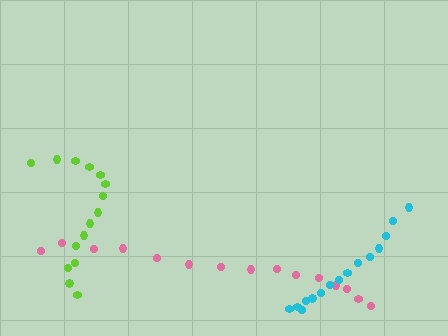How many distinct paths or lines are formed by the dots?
There are 3 distinct paths.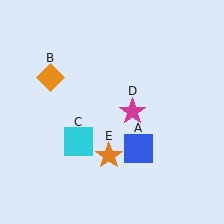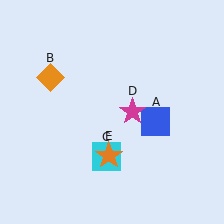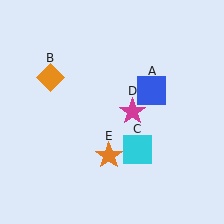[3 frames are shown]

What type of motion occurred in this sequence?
The blue square (object A), cyan square (object C) rotated counterclockwise around the center of the scene.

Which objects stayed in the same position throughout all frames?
Orange diamond (object B) and magenta star (object D) and orange star (object E) remained stationary.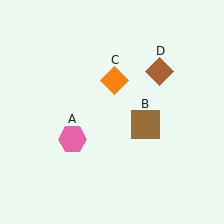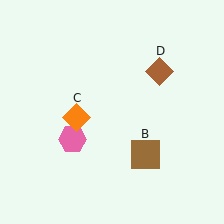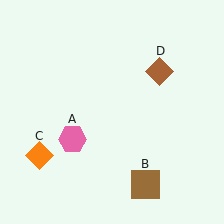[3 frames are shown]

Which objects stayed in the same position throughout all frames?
Pink hexagon (object A) and brown diamond (object D) remained stationary.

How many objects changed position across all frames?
2 objects changed position: brown square (object B), orange diamond (object C).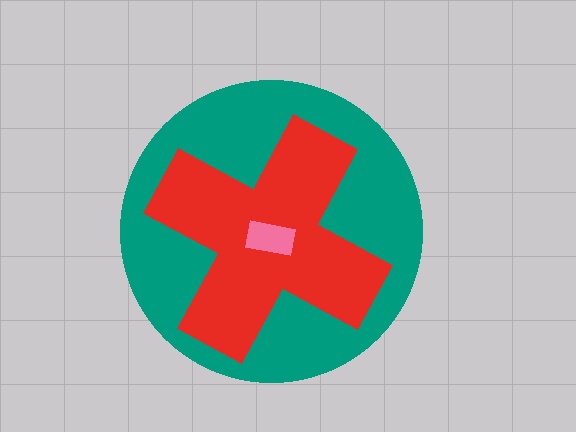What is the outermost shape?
The teal circle.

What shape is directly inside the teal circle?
The red cross.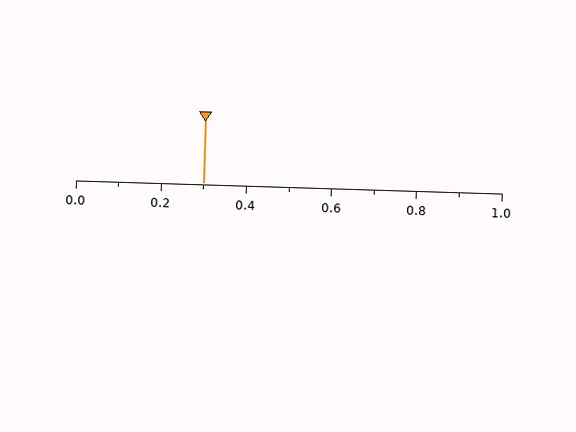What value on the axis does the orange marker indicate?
The marker indicates approximately 0.3.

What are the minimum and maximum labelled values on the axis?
The axis runs from 0.0 to 1.0.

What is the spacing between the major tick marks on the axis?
The major ticks are spaced 0.2 apart.